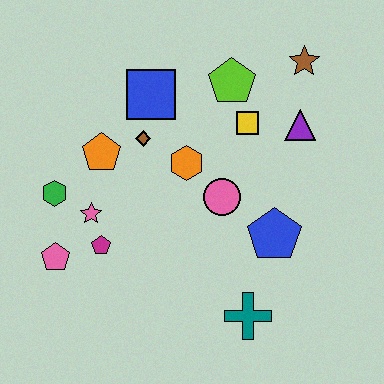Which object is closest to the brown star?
The purple triangle is closest to the brown star.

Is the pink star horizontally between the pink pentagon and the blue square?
Yes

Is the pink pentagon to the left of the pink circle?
Yes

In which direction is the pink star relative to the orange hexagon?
The pink star is to the left of the orange hexagon.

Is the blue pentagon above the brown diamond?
No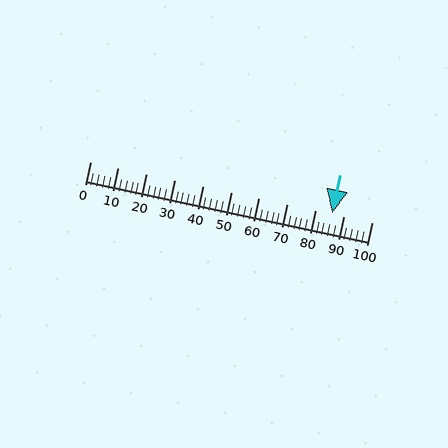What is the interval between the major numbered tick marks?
The major tick marks are spaced 10 units apart.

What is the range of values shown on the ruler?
The ruler shows values from 0 to 100.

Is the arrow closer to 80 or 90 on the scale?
The arrow is closer to 90.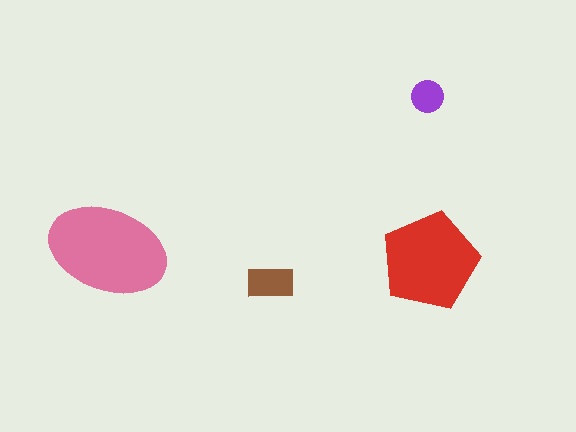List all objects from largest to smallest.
The pink ellipse, the red pentagon, the brown rectangle, the purple circle.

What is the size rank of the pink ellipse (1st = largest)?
1st.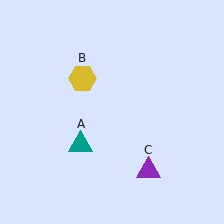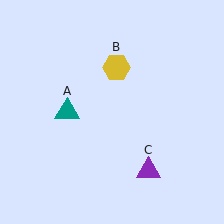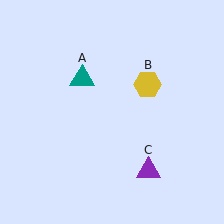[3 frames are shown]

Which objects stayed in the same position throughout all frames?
Purple triangle (object C) remained stationary.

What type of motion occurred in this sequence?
The teal triangle (object A), yellow hexagon (object B) rotated clockwise around the center of the scene.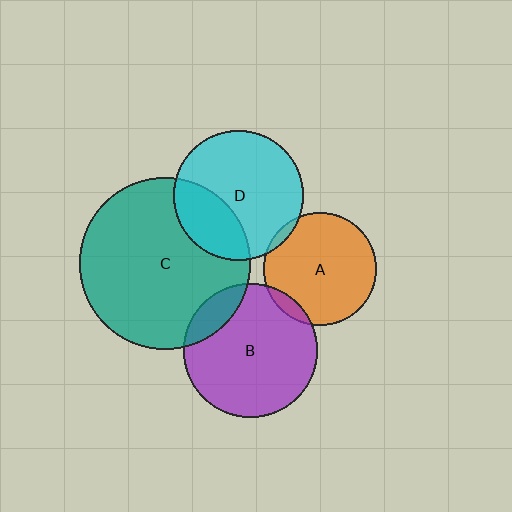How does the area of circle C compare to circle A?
Approximately 2.3 times.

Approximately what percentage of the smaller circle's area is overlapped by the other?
Approximately 30%.